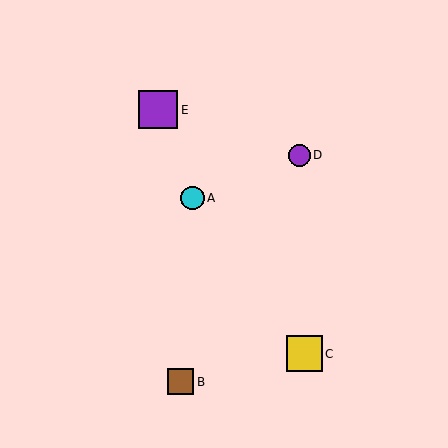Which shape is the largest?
The purple square (labeled E) is the largest.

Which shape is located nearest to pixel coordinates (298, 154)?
The purple circle (labeled D) at (299, 155) is nearest to that location.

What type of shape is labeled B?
Shape B is a brown square.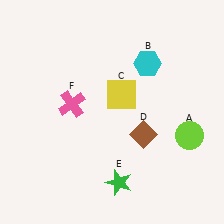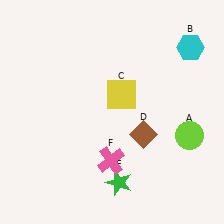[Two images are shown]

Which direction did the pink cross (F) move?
The pink cross (F) moved down.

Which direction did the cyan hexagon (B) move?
The cyan hexagon (B) moved right.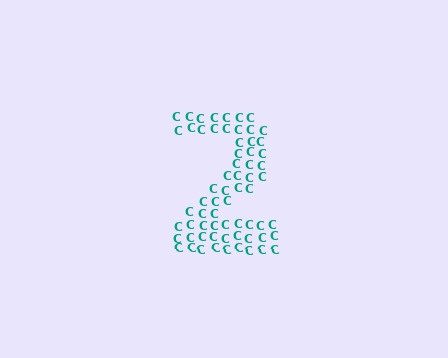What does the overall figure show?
The overall figure shows the digit 2.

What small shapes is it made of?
It is made of small letter C's.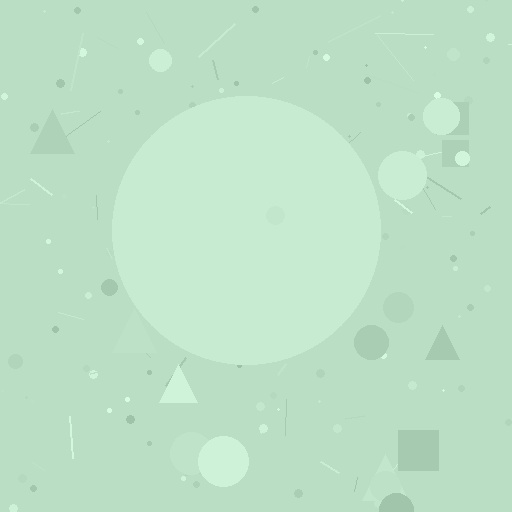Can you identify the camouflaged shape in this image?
The camouflaged shape is a circle.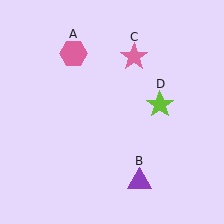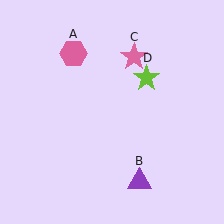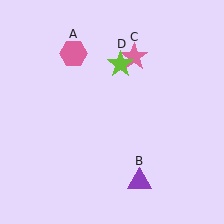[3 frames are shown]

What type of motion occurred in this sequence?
The lime star (object D) rotated counterclockwise around the center of the scene.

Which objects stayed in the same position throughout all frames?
Pink hexagon (object A) and purple triangle (object B) and pink star (object C) remained stationary.